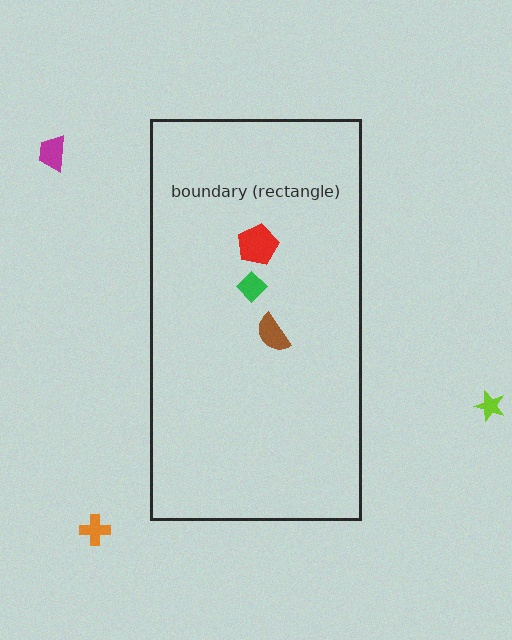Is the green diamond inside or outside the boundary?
Inside.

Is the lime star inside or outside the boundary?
Outside.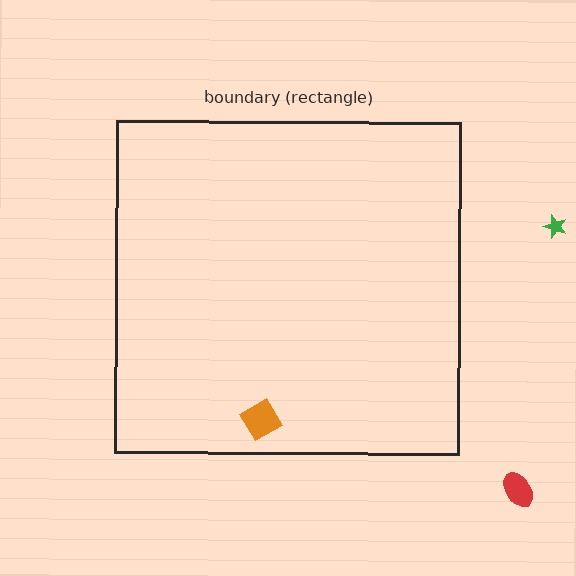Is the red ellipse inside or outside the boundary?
Outside.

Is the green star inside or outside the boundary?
Outside.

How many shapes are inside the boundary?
1 inside, 2 outside.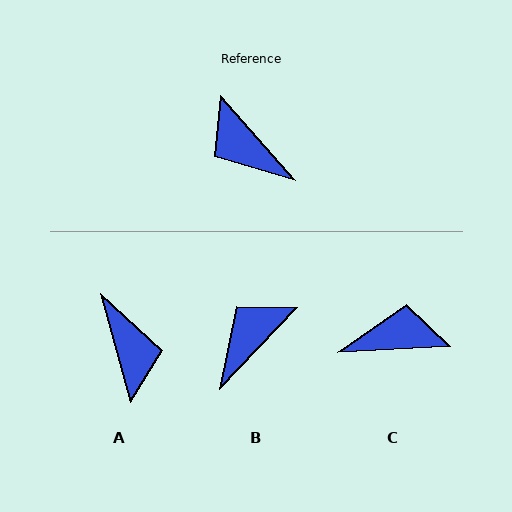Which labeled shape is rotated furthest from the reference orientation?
A, about 154 degrees away.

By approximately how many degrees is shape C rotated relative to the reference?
Approximately 128 degrees clockwise.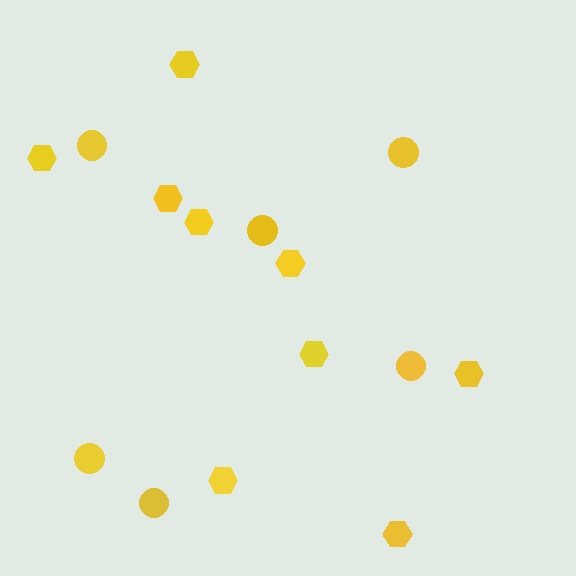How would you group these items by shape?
There are 2 groups: one group of circles (6) and one group of hexagons (9).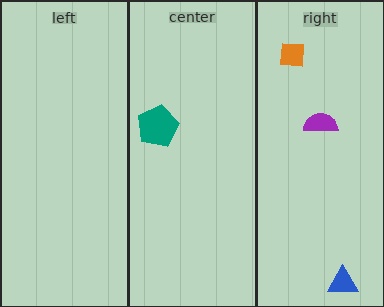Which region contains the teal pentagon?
The center region.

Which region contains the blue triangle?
The right region.